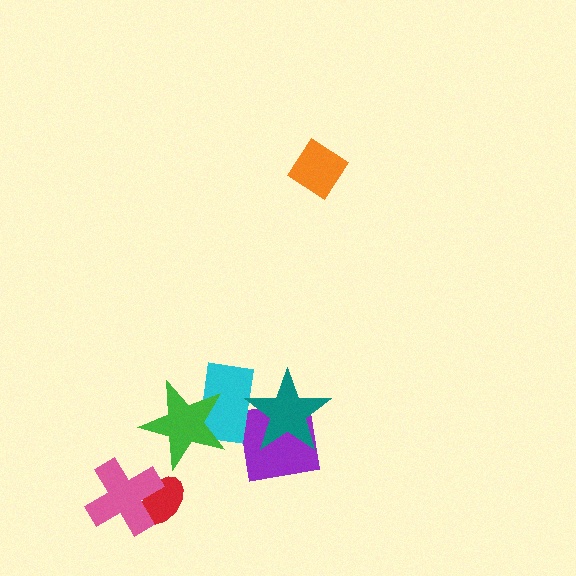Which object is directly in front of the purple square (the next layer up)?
The cyan rectangle is directly in front of the purple square.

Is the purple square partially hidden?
Yes, it is partially covered by another shape.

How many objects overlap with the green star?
1 object overlaps with the green star.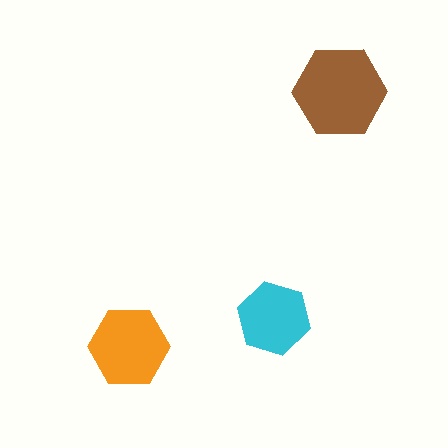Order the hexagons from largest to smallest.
the brown one, the orange one, the cyan one.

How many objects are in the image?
There are 3 objects in the image.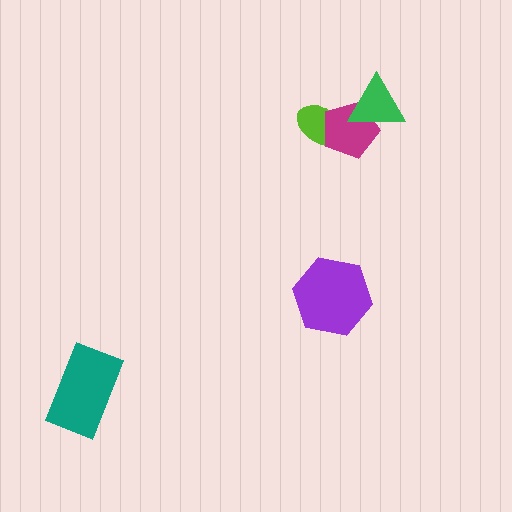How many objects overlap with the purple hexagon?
0 objects overlap with the purple hexagon.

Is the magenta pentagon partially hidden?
Yes, it is partially covered by another shape.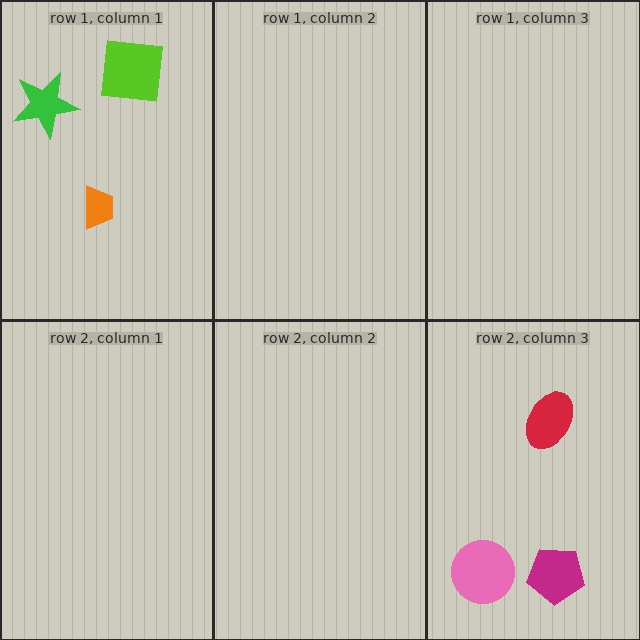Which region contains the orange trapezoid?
The row 1, column 1 region.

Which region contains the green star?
The row 1, column 1 region.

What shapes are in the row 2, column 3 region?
The red ellipse, the pink circle, the magenta pentagon.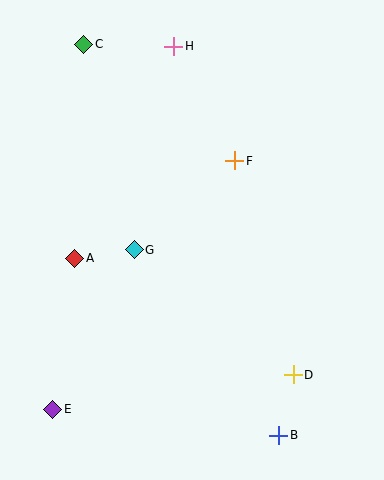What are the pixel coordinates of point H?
Point H is at (174, 46).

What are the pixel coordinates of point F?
Point F is at (235, 161).